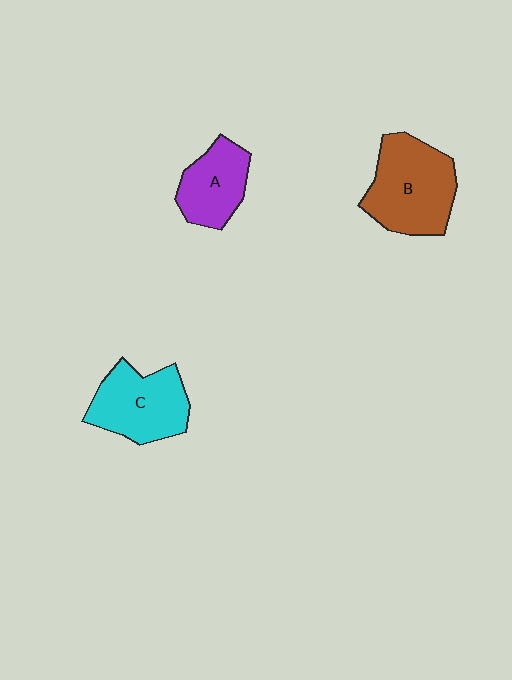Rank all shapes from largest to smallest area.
From largest to smallest: B (brown), C (cyan), A (purple).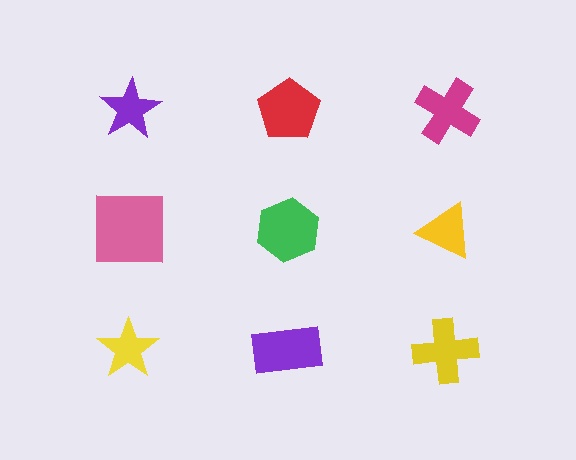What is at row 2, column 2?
A green hexagon.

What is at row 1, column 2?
A red pentagon.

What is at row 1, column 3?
A magenta cross.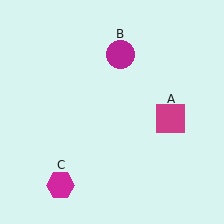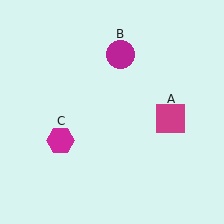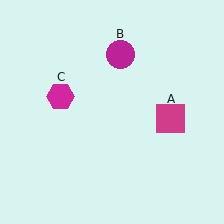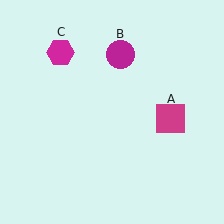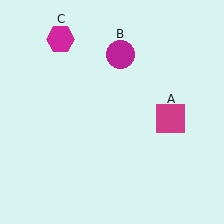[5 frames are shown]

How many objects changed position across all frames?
1 object changed position: magenta hexagon (object C).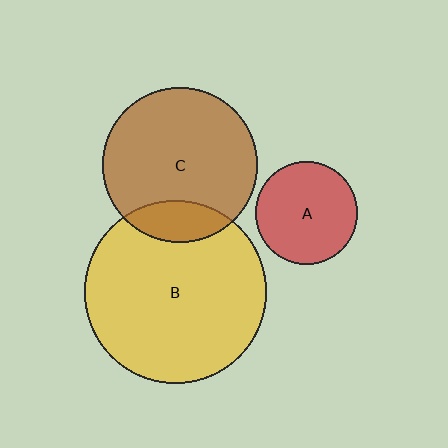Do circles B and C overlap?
Yes.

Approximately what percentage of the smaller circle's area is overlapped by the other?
Approximately 15%.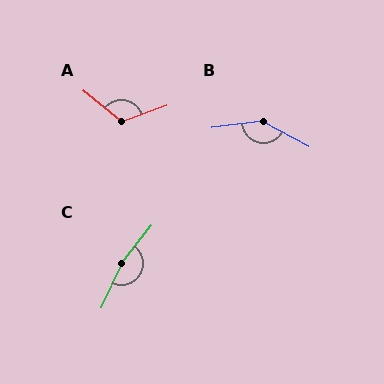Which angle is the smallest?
A, at approximately 120 degrees.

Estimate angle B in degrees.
Approximately 144 degrees.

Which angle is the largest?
C, at approximately 166 degrees.